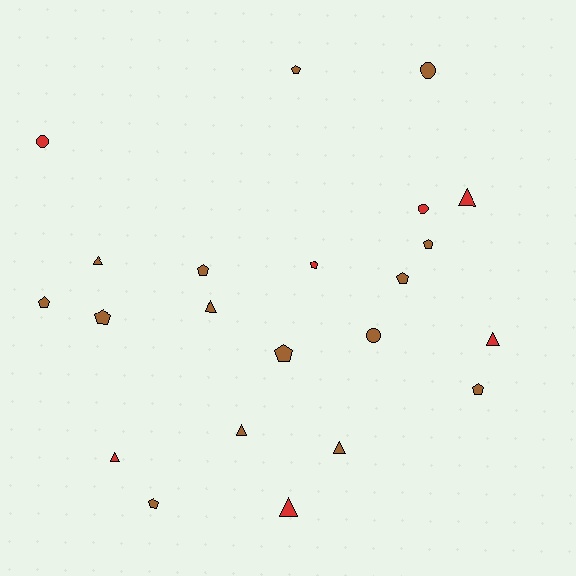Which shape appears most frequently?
Pentagon, with 10 objects.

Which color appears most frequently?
Brown, with 15 objects.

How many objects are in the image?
There are 22 objects.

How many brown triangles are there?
There are 4 brown triangles.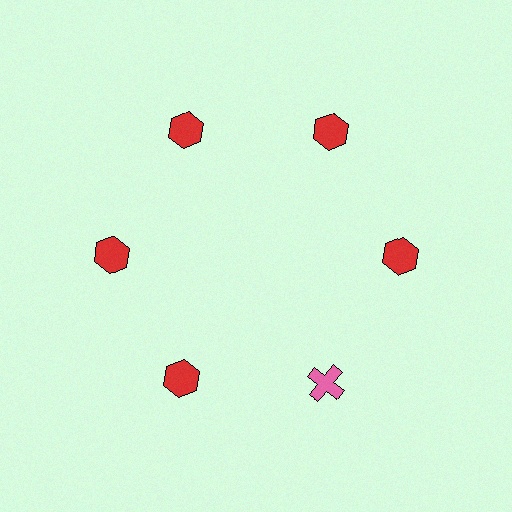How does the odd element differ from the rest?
It differs in both color (pink instead of red) and shape (cross instead of hexagon).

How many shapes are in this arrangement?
There are 6 shapes arranged in a ring pattern.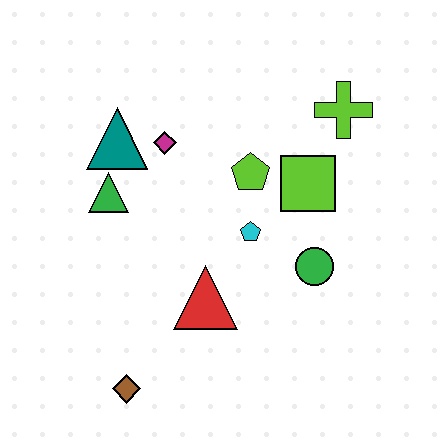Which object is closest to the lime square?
The lime pentagon is closest to the lime square.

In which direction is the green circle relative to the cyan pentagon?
The green circle is to the right of the cyan pentagon.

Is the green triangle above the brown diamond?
Yes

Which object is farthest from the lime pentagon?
The brown diamond is farthest from the lime pentagon.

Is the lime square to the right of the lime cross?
No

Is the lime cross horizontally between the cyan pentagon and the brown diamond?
No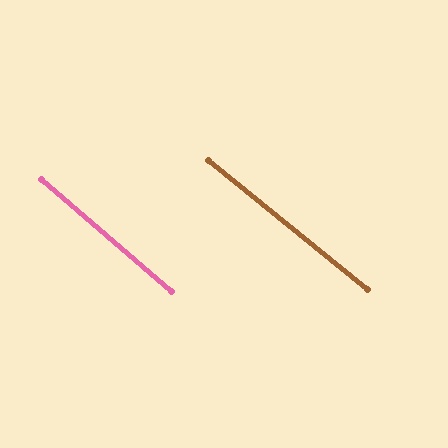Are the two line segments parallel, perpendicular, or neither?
Parallel — their directions differ by only 1.9°.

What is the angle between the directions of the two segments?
Approximately 2 degrees.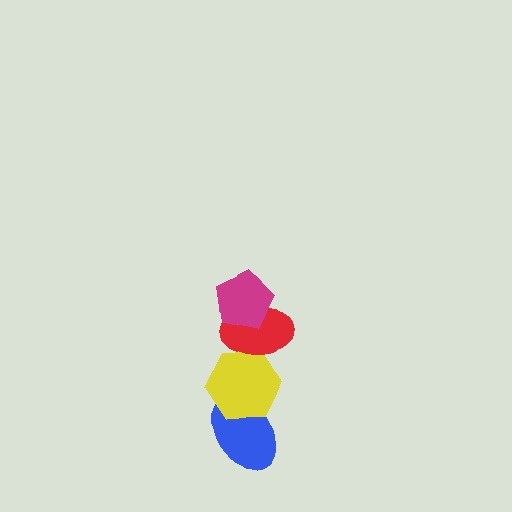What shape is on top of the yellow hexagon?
The red ellipse is on top of the yellow hexagon.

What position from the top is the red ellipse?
The red ellipse is 2nd from the top.